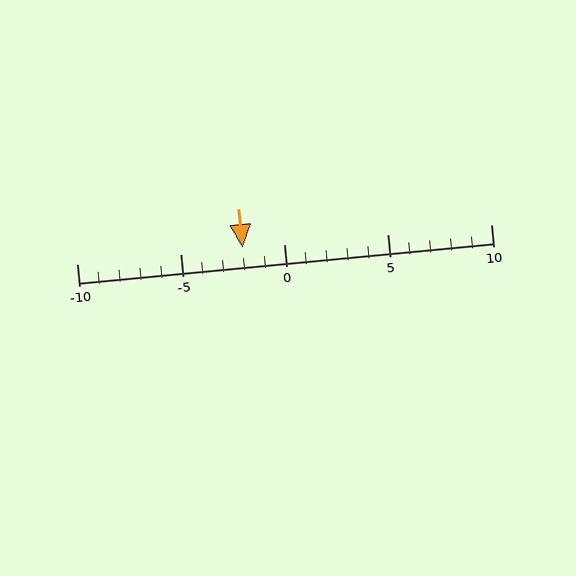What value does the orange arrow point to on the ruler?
The orange arrow points to approximately -2.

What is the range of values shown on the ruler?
The ruler shows values from -10 to 10.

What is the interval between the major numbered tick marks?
The major tick marks are spaced 5 units apart.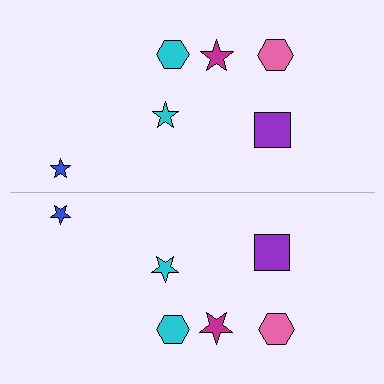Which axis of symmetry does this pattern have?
The pattern has a horizontal axis of symmetry running through the center of the image.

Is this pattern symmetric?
Yes, this pattern has bilateral (reflection) symmetry.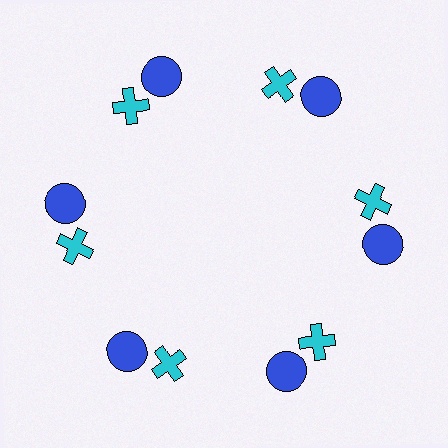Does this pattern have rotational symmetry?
Yes, this pattern has 6-fold rotational symmetry. It looks the same after rotating 60 degrees around the center.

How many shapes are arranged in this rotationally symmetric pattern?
There are 12 shapes, arranged in 6 groups of 2.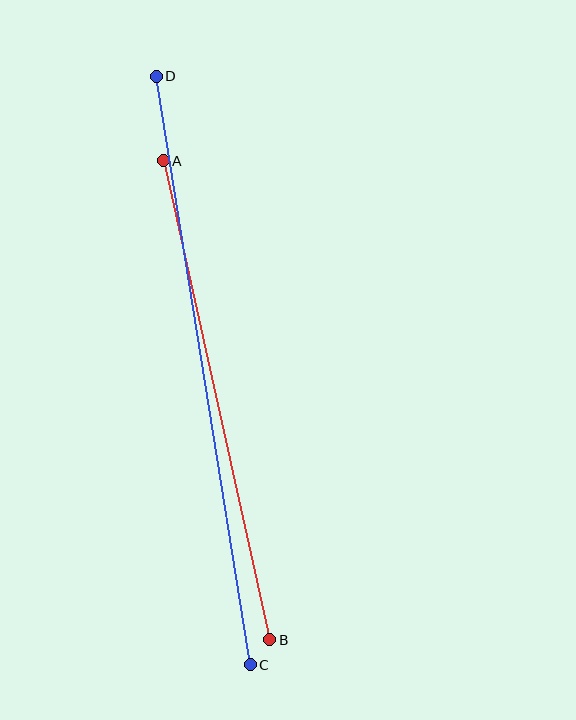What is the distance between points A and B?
The distance is approximately 491 pixels.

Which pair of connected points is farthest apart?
Points C and D are farthest apart.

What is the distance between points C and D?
The distance is approximately 596 pixels.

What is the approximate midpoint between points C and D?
The midpoint is at approximately (203, 370) pixels.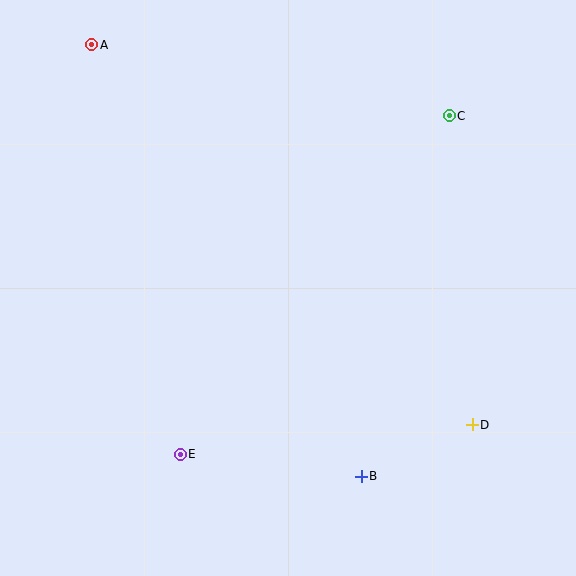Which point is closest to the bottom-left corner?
Point E is closest to the bottom-left corner.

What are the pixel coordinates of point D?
Point D is at (472, 425).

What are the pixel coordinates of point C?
Point C is at (449, 116).